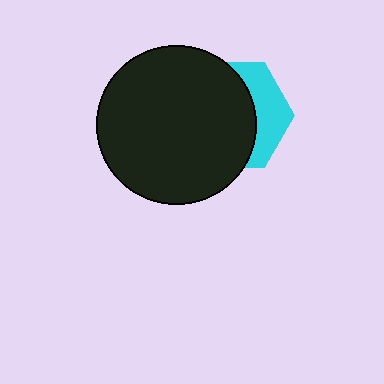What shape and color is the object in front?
The object in front is a black circle.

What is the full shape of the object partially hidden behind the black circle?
The partially hidden object is a cyan hexagon.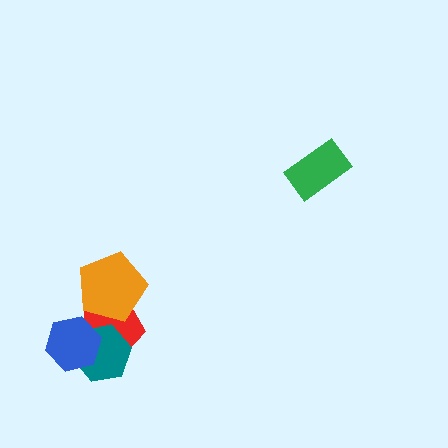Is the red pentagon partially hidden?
Yes, it is partially covered by another shape.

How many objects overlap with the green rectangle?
0 objects overlap with the green rectangle.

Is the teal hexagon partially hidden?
Yes, it is partially covered by another shape.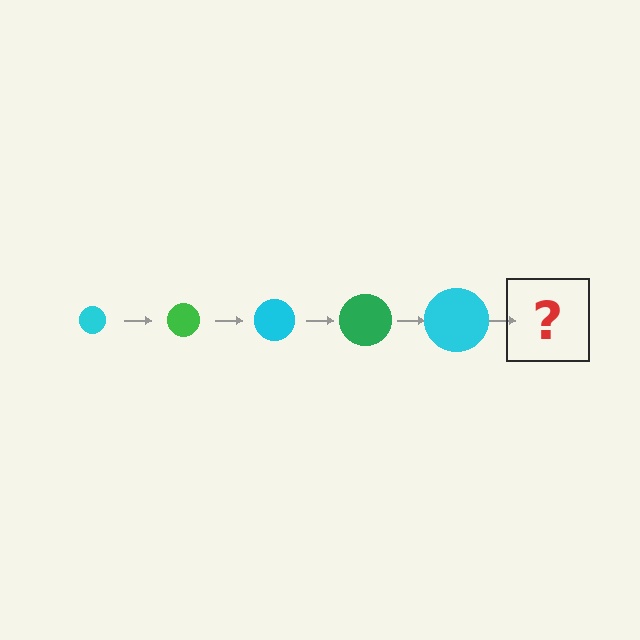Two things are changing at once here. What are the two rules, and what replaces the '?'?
The two rules are that the circle grows larger each step and the color cycles through cyan and green. The '?' should be a green circle, larger than the previous one.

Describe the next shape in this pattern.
It should be a green circle, larger than the previous one.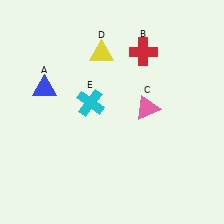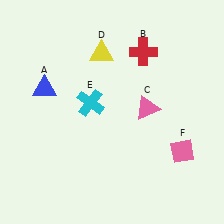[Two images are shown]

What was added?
A pink diamond (F) was added in Image 2.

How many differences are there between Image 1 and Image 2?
There is 1 difference between the two images.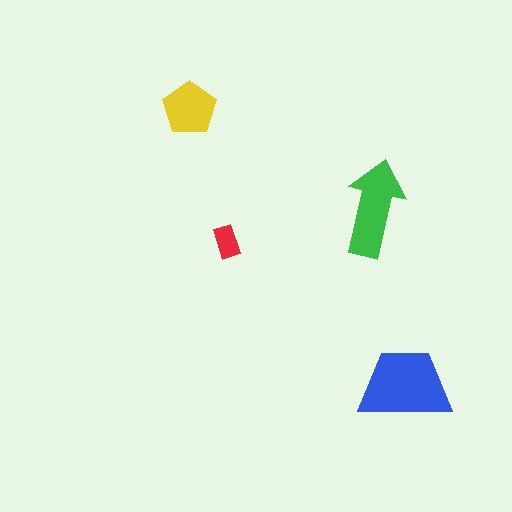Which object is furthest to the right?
The blue trapezoid is rightmost.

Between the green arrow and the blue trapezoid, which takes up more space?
The blue trapezoid.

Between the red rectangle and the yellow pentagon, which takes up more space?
The yellow pentagon.